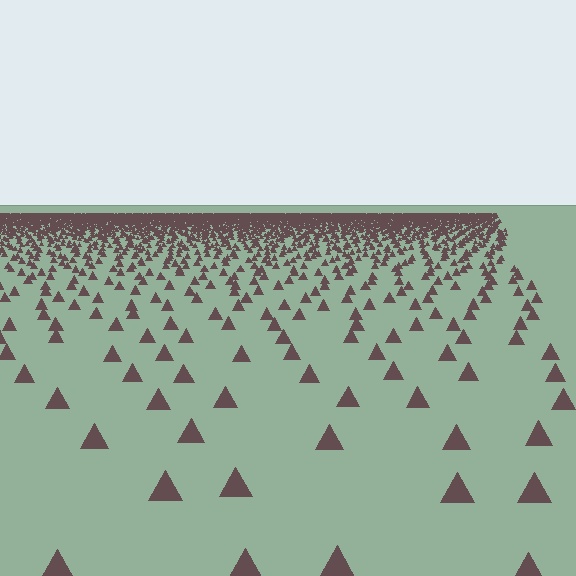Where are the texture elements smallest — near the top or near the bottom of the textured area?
Near the top.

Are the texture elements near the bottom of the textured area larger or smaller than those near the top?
Larger. Near the bottom, elements are closer to the viewer and appear at a bigger on-screen size.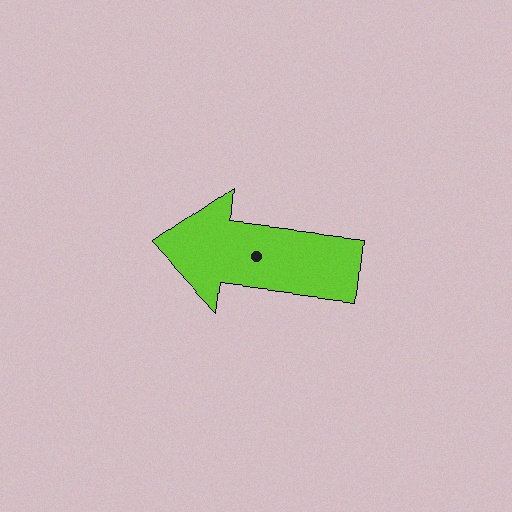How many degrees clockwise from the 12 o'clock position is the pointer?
Approximately 277 degrees.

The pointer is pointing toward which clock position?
Roughly 9 o'clock.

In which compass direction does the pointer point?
West.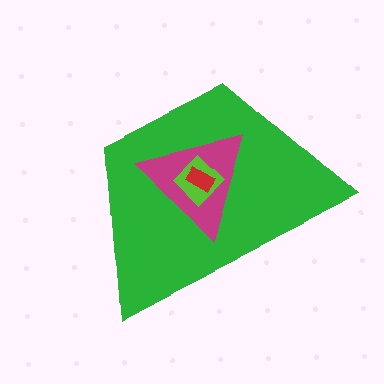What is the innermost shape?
The red rectangle.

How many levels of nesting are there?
4.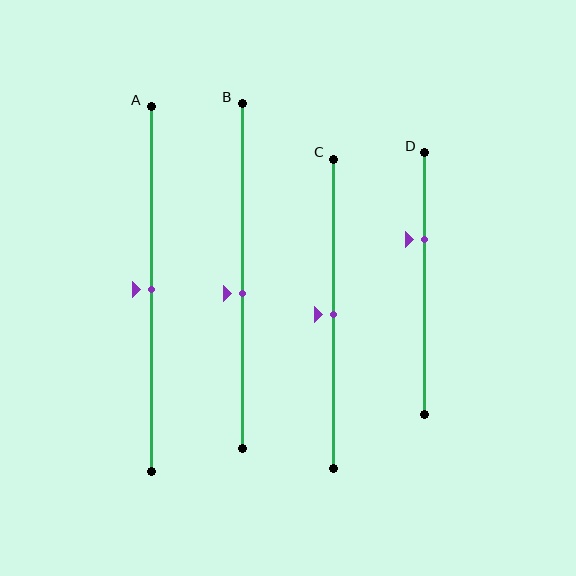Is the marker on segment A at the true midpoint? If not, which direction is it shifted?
Yes, the marker on segment A is at the true midpoint.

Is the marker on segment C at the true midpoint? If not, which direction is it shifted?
Yes, the marker on segment C is at the true midpoint.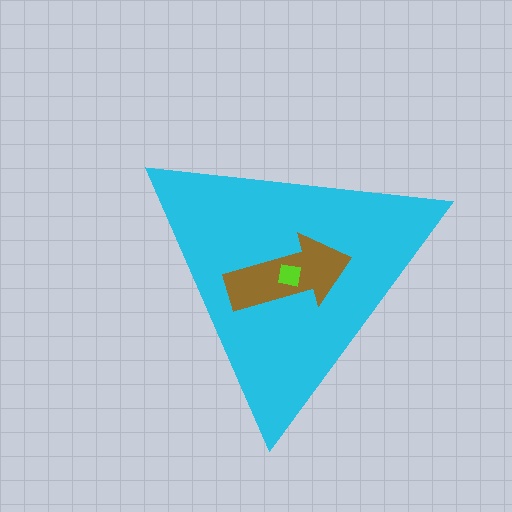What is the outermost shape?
The cyan triangle.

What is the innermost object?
The lime square.